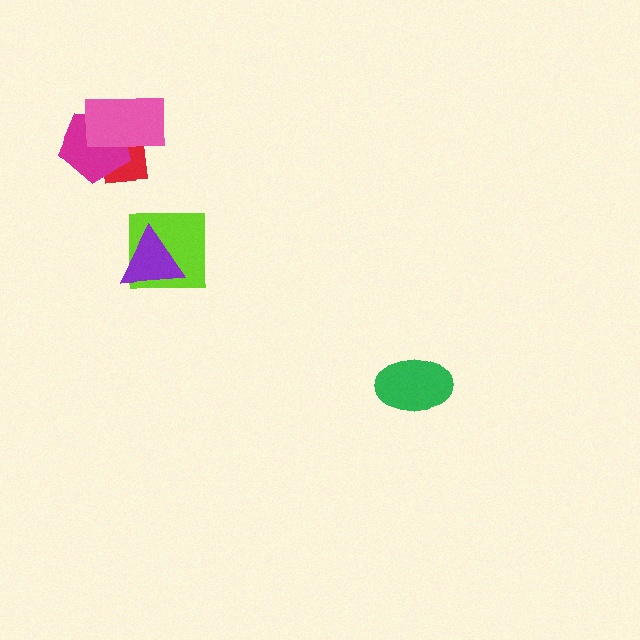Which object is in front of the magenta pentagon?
The pink rectangle is in front of the magenta pentagon.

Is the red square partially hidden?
Yes, it is partially covered by another shape.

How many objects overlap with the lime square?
1 object overlaps with the lime square.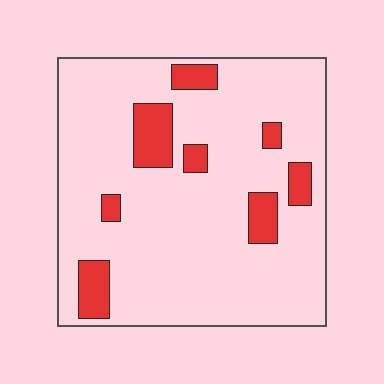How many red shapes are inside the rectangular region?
8.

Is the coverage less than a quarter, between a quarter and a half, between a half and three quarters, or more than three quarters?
Less than a quarter.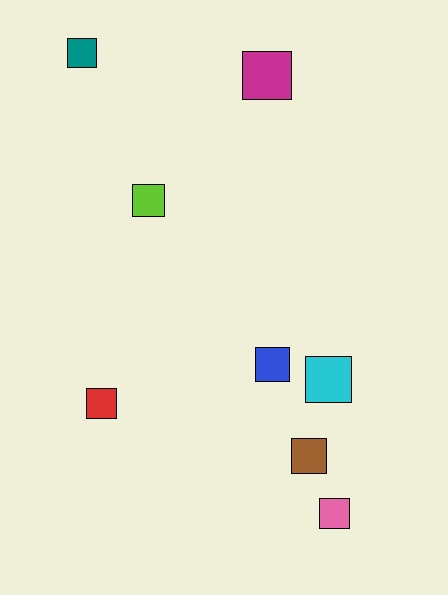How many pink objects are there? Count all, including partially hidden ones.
There is 1 pink object.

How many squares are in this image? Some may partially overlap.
There are 8 squares.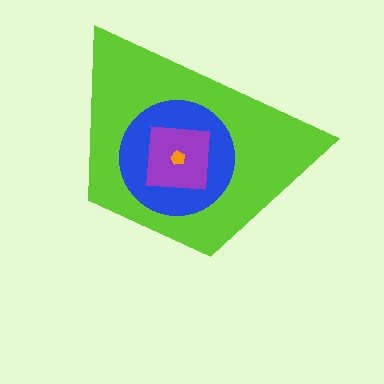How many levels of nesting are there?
4.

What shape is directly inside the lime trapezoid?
The blue circle.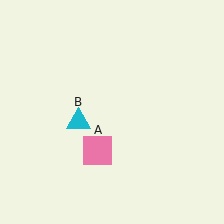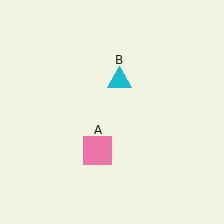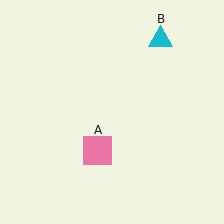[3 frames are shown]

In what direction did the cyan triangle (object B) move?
The cyan triangle (object B) moved up and to the right.